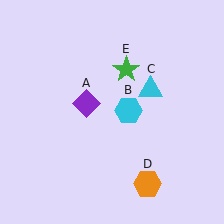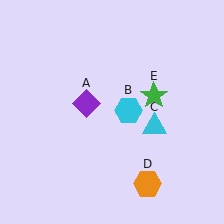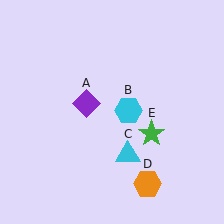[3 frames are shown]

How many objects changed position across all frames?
2 objects changed position: cyan triangle (object C), green star (object E).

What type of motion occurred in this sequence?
The cyan triangle (object C), green star (object E) rotated clockwise around the center of the scene.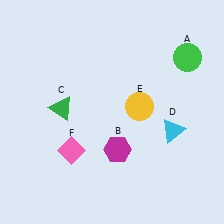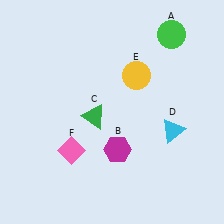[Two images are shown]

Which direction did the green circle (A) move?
The green circle (A) moved up.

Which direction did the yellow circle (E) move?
The yellow circle (E) moved up.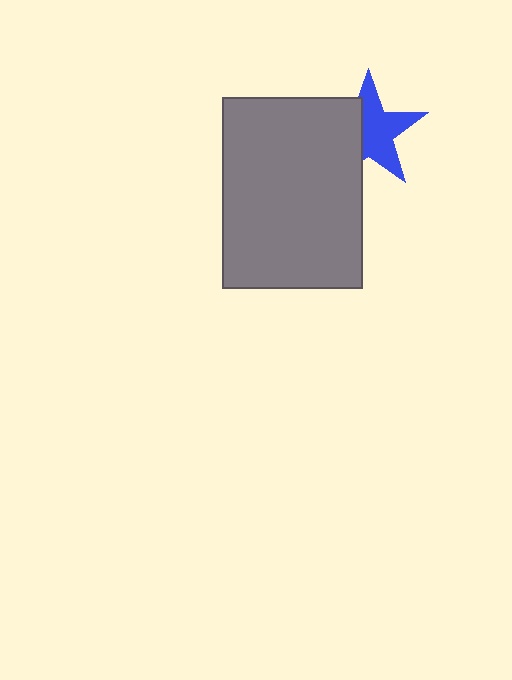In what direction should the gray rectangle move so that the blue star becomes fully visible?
The gray rectangle should move left. That is the shortest direction to clear the overlap and leave the blue star fully visible.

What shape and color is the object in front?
The object in front is a gray rectangle.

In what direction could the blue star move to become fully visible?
The blue star could move right. That would shift it out from behind the gray rectangle entirely.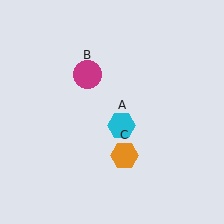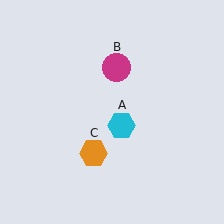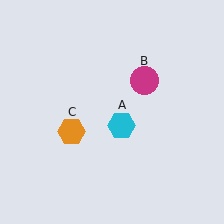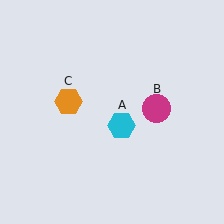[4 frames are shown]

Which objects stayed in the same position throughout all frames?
Cyan hexagon (object A) remained stationary.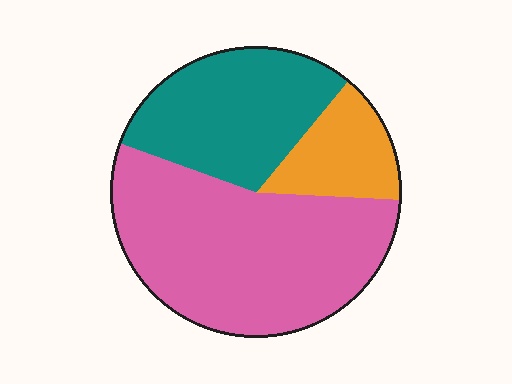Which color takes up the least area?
Orange, at roughly 15%.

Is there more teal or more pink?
Pink.